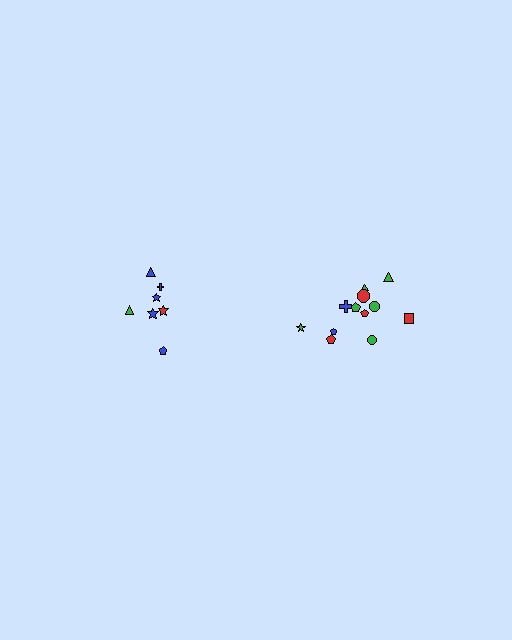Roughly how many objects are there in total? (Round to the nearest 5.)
Roughly 20 objects in total.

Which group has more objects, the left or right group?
The right group.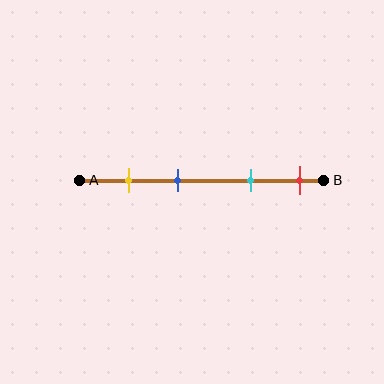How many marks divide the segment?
There are 4 marks dividing the segment.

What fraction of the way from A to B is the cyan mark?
The cyan mark is approximately 70% (0.7) of the way from A to B.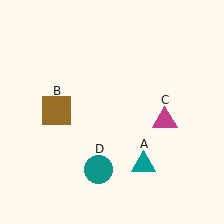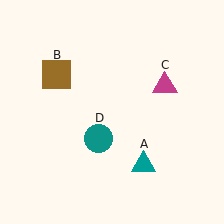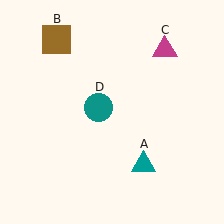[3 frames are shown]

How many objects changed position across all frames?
3 objects changed position: brown square (object B), magenta triangle (object C), teal circle (object D).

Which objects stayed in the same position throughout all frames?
Teal triangle (object A) remained stationary.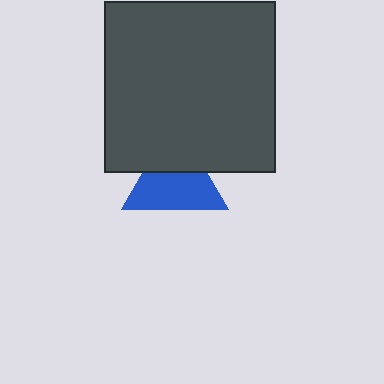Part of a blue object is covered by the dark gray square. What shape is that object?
It is a triangle.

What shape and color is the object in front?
The object in front is a dark gray square.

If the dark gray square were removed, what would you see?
You would see the complete blue triangle.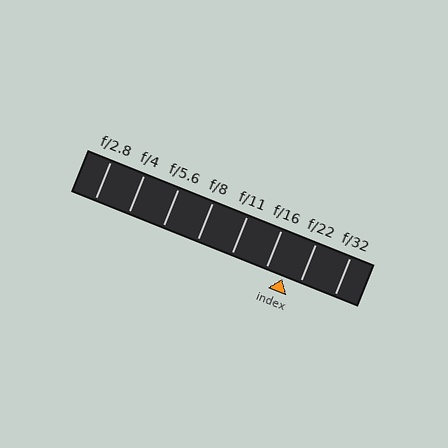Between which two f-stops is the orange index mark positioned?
The index mark is between f/16 and f/22.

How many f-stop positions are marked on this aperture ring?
There are 8 f-stop positions marked.